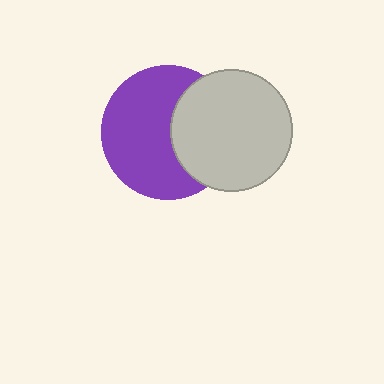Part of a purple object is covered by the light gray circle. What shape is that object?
It is a circle.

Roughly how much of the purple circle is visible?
About half of it is visible (roughly 64%).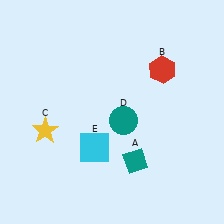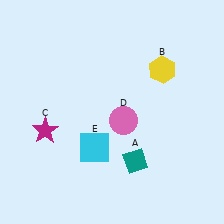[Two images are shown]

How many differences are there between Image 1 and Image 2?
There are 3 differences between the two images.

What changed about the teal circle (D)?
In Image 1, D is teal. In Image 2, it changed to pink.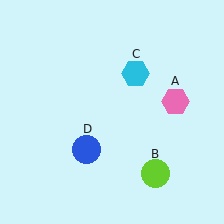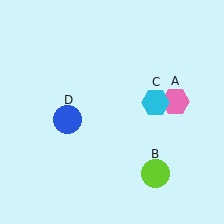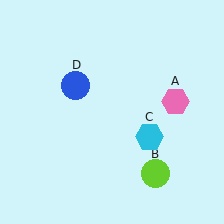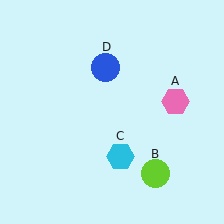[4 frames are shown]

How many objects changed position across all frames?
2 objects changed position: cyan hexagon (object C), blue circle (object D).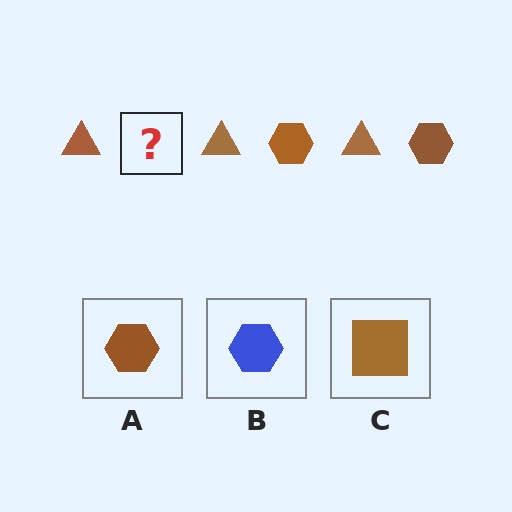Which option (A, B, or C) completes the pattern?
A.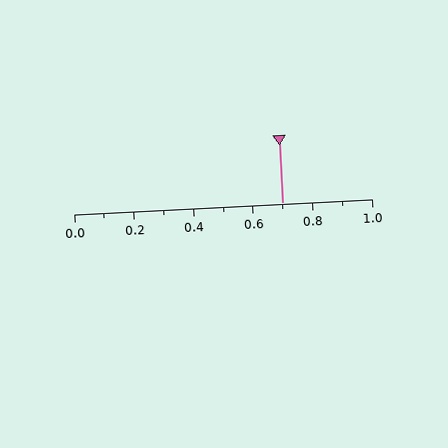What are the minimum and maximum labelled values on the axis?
The axis runs from 0.0 to 1.0.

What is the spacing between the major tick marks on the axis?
The major ticks are spaced 0.2 apart.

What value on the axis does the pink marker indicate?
The marker indicates approximately 0.7.